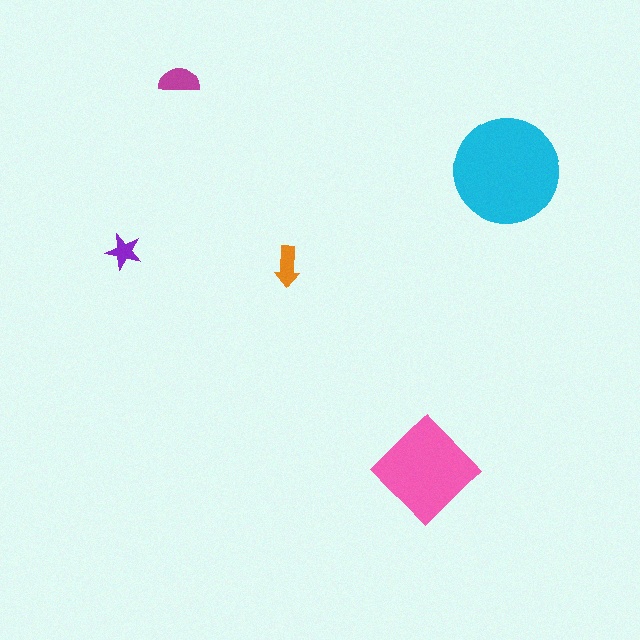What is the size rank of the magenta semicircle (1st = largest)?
3rd.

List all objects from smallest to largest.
The purple star, the orange arrow, the magenta semicircle, the pink diamond, the cyan circle.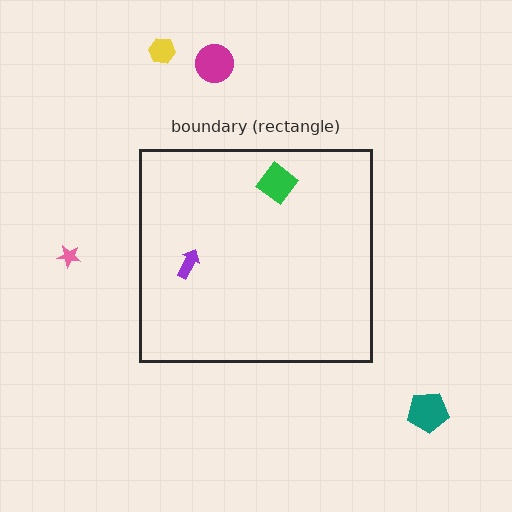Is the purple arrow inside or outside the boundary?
Inside.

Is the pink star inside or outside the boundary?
Outside.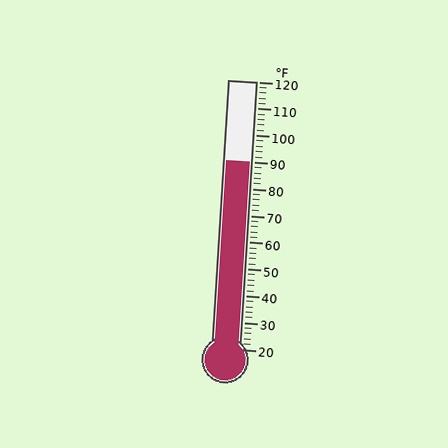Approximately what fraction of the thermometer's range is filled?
The thermometer is filled to approximately 70% of its range.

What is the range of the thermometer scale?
The thermometer scale ranges from 20°F to 120°F.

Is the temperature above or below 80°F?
The temperature is above 80°F.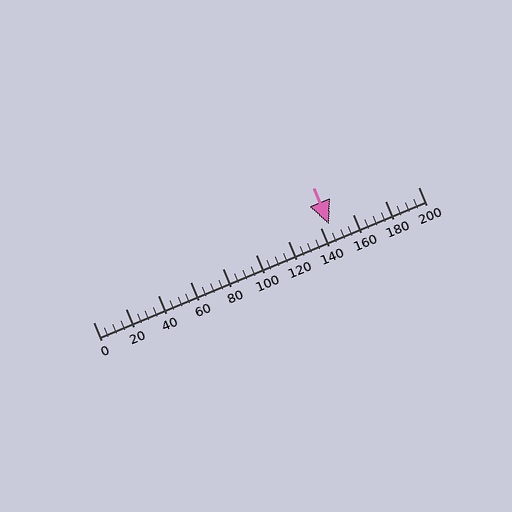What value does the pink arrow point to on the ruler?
The pink arrow points to approximately 145.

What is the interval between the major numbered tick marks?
The major tick marks are spaced 20 units apart.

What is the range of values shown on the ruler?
The ruler shows values from 0 to 200.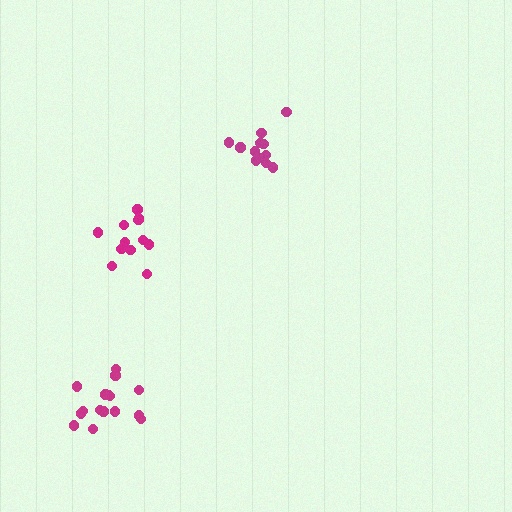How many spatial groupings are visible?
There are 3 spatial groupings.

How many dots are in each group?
Group 1: 12 dots, Group 2: 16 dots, Group 3: 12 dots (40 total).